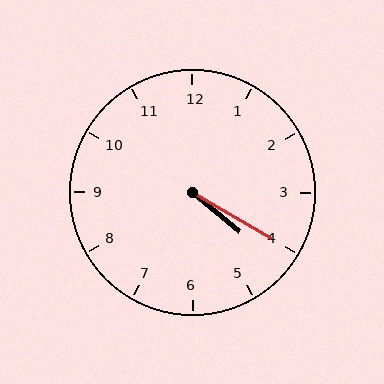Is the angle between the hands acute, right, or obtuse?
It is acute.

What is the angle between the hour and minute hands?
Approximately 10 degrees.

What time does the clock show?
4:20.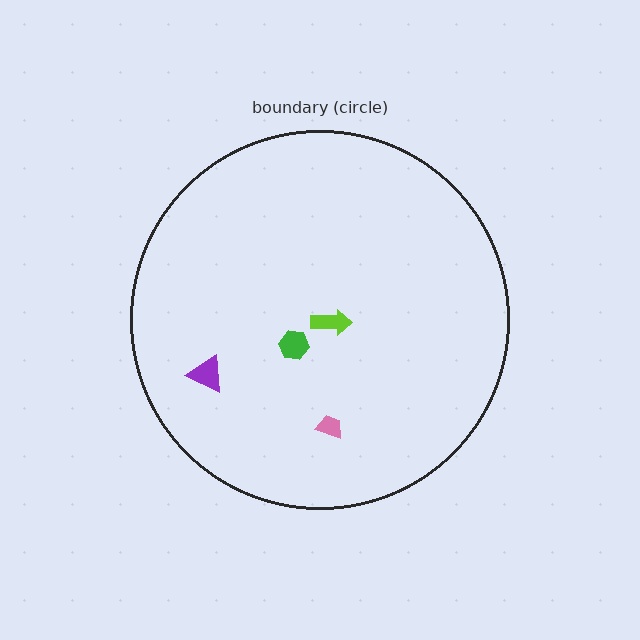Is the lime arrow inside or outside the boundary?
Inside.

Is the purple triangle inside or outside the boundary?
Inside.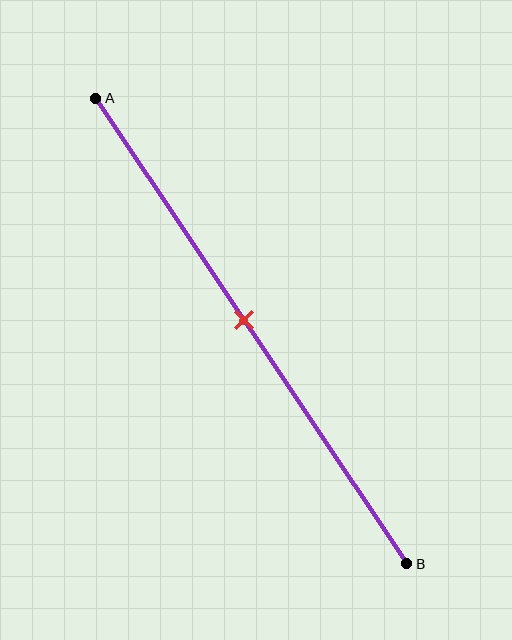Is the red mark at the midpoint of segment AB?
Yes, the mark is approximately at the midpoint.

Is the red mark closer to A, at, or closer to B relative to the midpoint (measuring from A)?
The red mark is approximately at the midpoint of segment AB.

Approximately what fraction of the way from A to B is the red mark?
The red mark is approximately 50% of the way from A to B.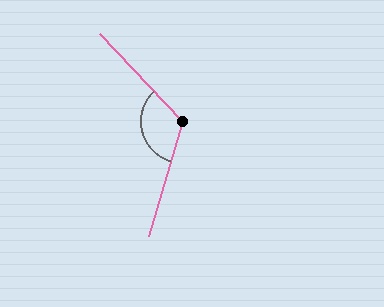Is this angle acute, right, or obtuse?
It is obtuse.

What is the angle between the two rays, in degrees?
Approximately 120 degrees.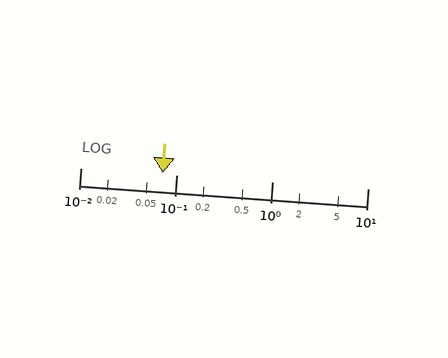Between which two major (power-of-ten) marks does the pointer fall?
The pointer is between 0.01 and 0.1.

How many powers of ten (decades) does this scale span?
The scale spans 3 decades, from 0.01 to 10.